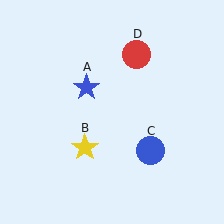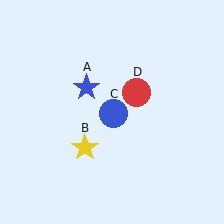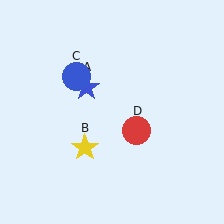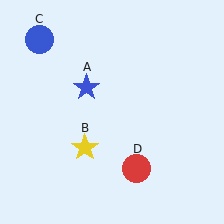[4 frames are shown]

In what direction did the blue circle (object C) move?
The blue circle (object C) moved up and to the left.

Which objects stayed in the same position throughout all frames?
Blue star (object A) and yellow star (object B) remained stationary.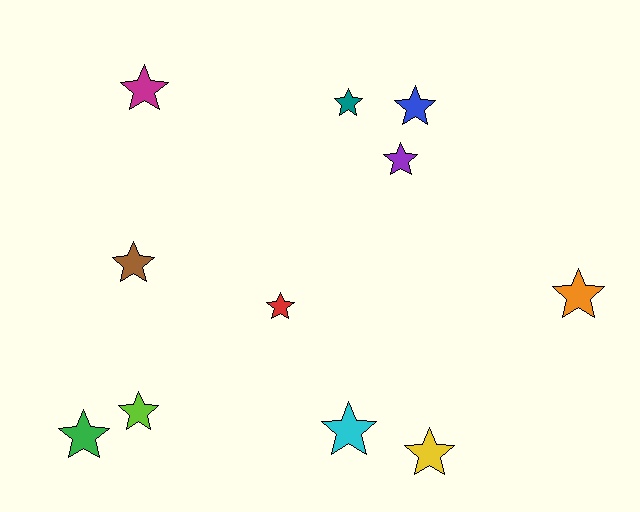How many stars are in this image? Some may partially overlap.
There are 11 stars.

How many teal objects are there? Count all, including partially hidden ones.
There is 1 teal object.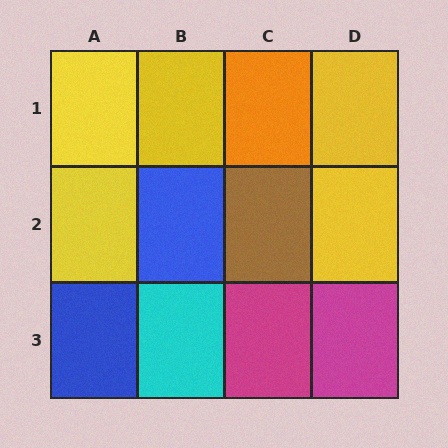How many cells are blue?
2 cells are blue.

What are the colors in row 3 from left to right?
Blue, cyan, magenta, magenta.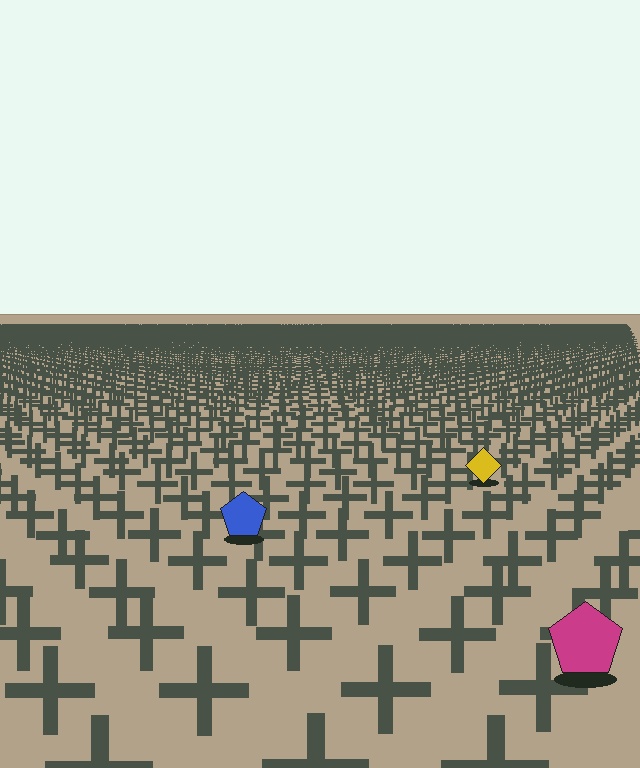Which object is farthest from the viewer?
The yellow diamond is farthest from the viewer. It appears smaller and the ground texture around it is denser.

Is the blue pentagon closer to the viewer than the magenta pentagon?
No. The magenta pentagon is closer — you can tell from the texture gradient: the ground texture is coarser near it.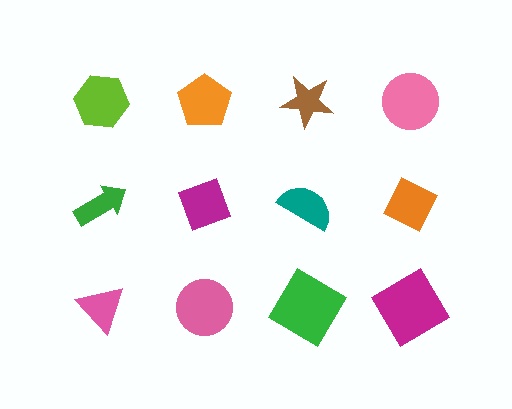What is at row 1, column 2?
An orange pentagon.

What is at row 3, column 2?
A pink circle.